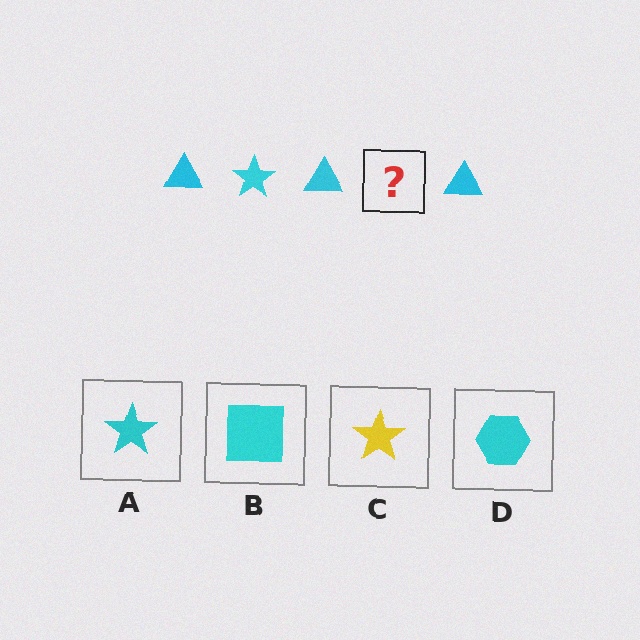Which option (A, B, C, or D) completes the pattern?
A.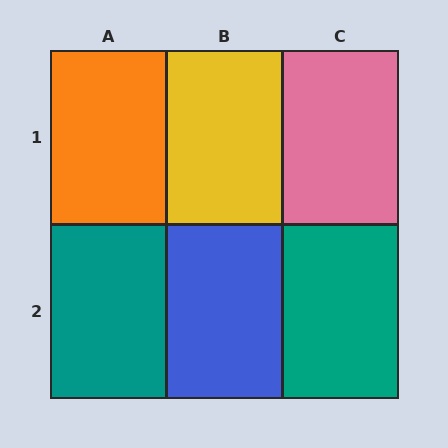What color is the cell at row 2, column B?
Blue.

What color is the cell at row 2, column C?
Teal.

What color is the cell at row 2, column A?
Teal.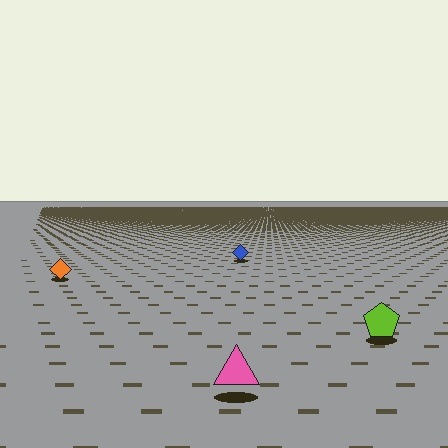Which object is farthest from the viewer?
The blue diamond is farthest from the viewer. It appears smaller and the ground texture around it is denser.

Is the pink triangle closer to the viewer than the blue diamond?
Yes. The pink triangle is closer — you can tell from the texture gradient: the ground texture is coarser near it.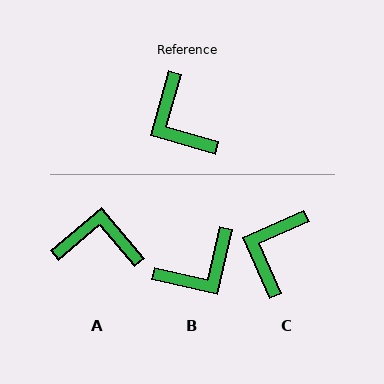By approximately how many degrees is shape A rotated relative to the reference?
Approximately 124 degrees clockwise.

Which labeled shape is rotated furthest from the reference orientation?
A, about 124 degrees away.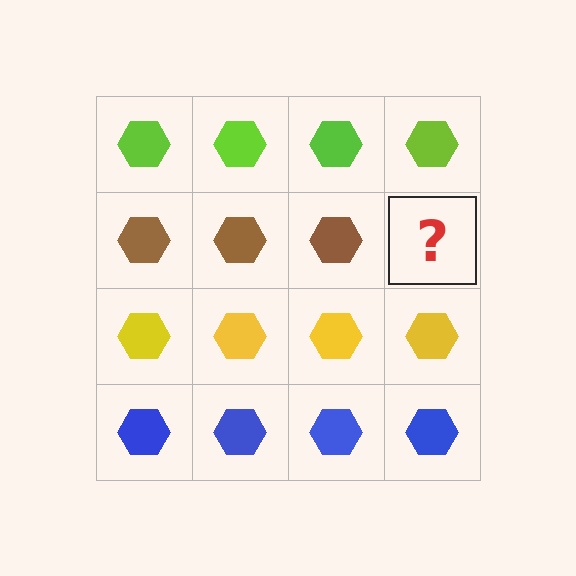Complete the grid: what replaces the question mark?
The question mark should be replaced with a brown hexagon.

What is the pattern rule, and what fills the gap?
The rule is that each row has a consistent color. The gap should be filled with a brown hexagon.